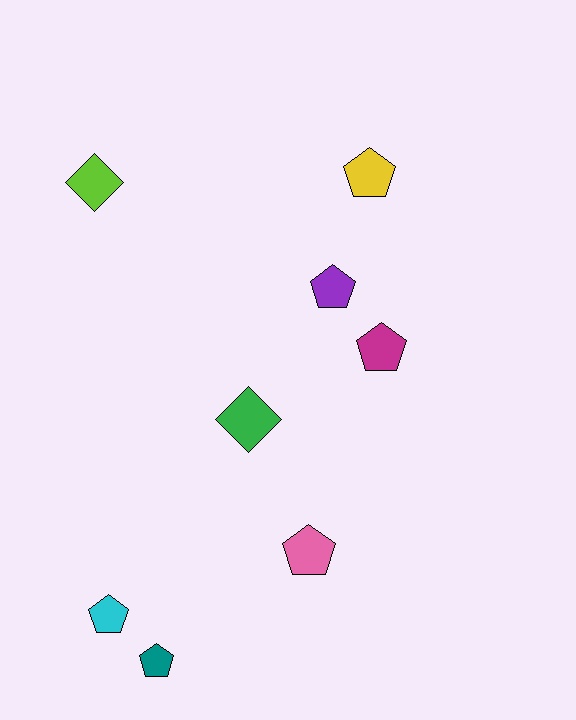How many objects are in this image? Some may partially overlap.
There are 8 objects.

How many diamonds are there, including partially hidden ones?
There are 2 diamonds.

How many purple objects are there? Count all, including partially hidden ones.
There is 1 purple object.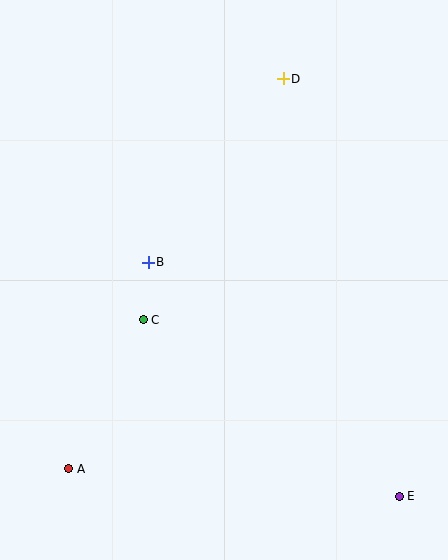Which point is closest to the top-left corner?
Point D is closest to the top-left corner.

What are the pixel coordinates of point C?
Point C is at (143, 320).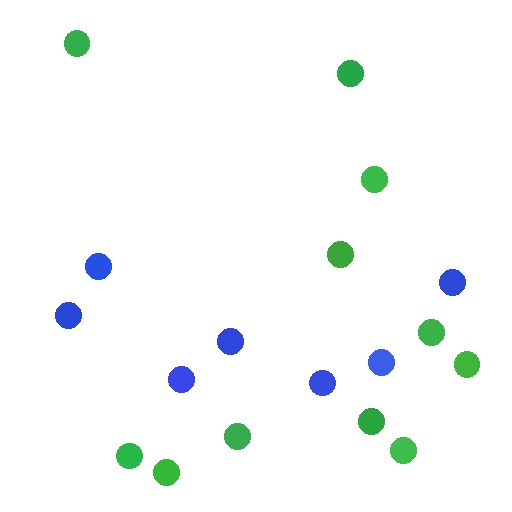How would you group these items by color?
There are 2 groups: one group of green circles (11) and one group of blue circles (7).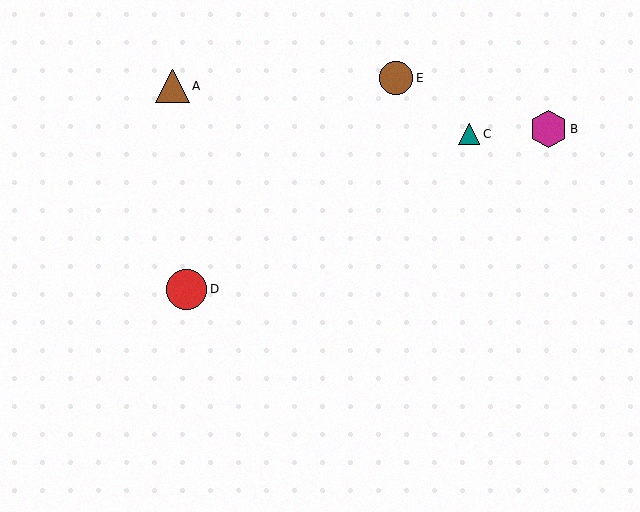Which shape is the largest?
The red circle (labeled D) is the largest.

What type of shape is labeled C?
Shape C is a teal triangle.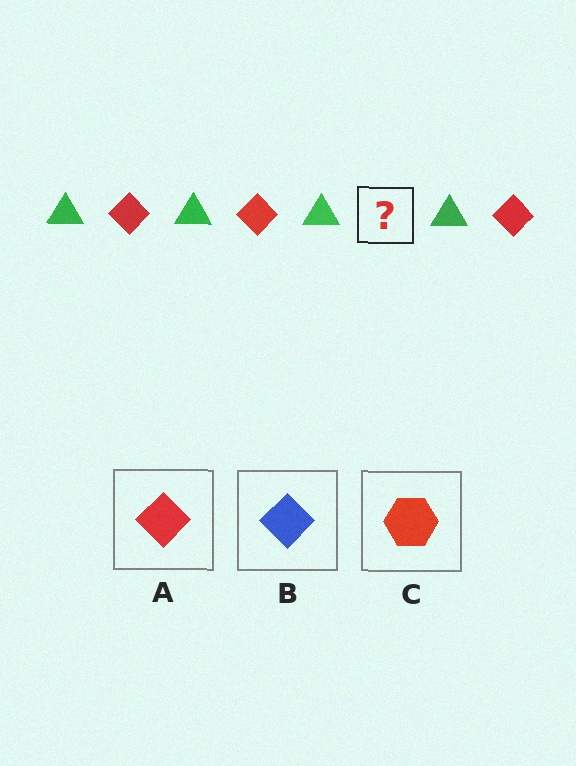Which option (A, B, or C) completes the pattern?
A.